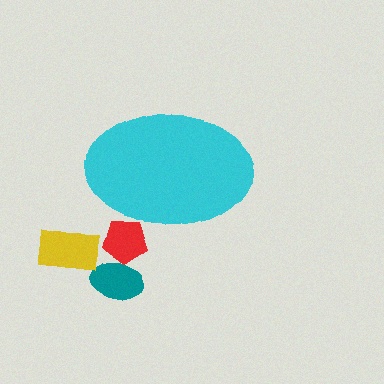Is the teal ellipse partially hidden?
No, the teal ellipse is fully visible.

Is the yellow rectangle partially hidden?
No, the yellow rectangle is fully visible.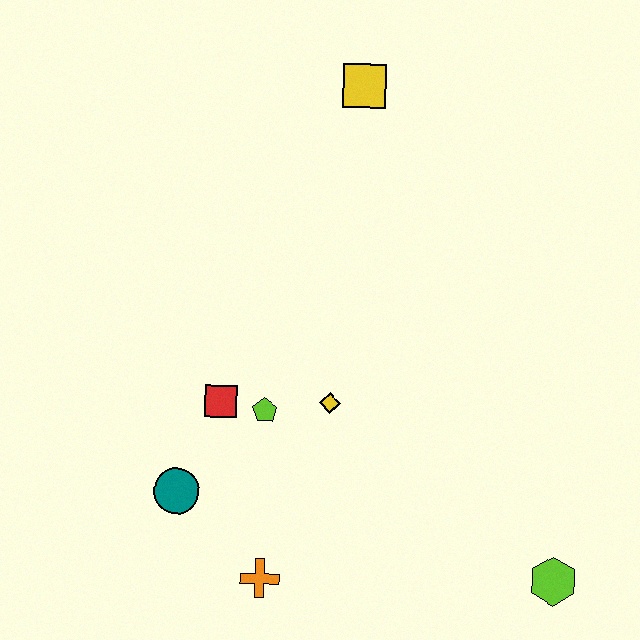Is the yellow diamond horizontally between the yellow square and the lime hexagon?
No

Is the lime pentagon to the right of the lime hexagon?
No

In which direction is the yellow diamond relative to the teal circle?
The yellow diamond is to the right of the teal circle.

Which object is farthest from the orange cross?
The yellow square is farthest from the orange cross.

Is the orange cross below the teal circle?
Yes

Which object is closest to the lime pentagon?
The red square is closest to the lime pentagon.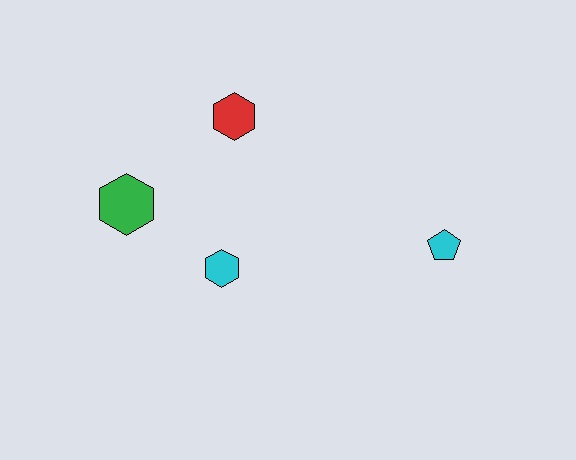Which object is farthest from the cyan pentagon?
The green hexagon is farthest from the cyan pentagon.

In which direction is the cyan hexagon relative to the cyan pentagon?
The cyan hexagon is to the left of the cyan pentagon.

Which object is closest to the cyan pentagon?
The cyan hexagon is closest to the cyan pentagon.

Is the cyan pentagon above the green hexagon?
No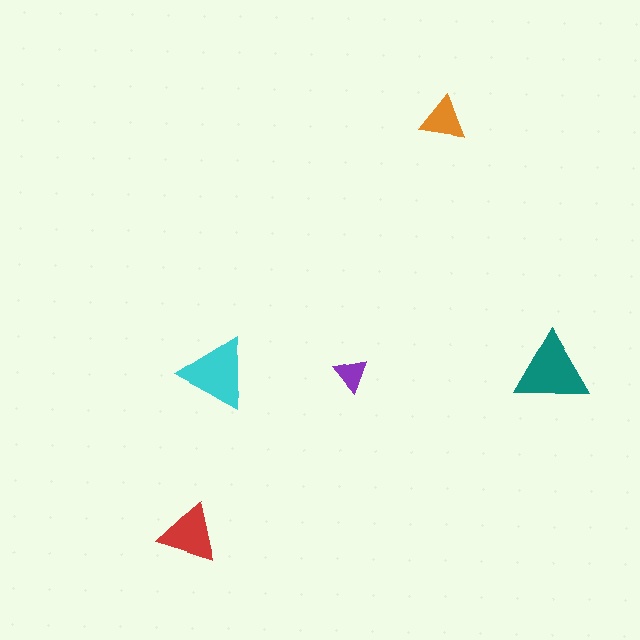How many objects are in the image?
There are 5 objects in the image.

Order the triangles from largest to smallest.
the teal one, the cyan one, the red one, the orange one, the purple one.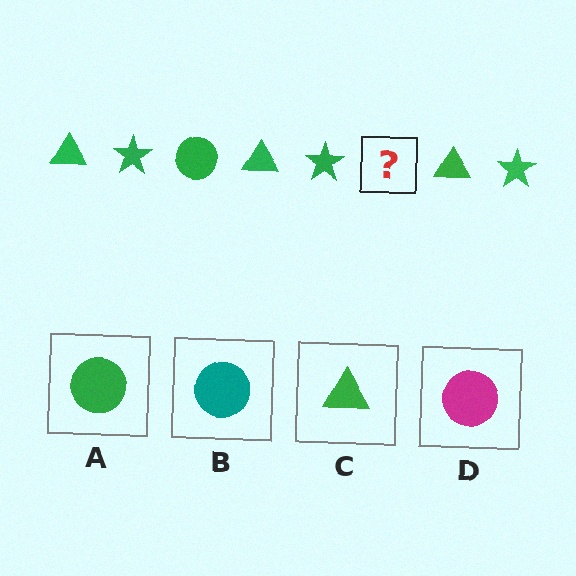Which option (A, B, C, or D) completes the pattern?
A.